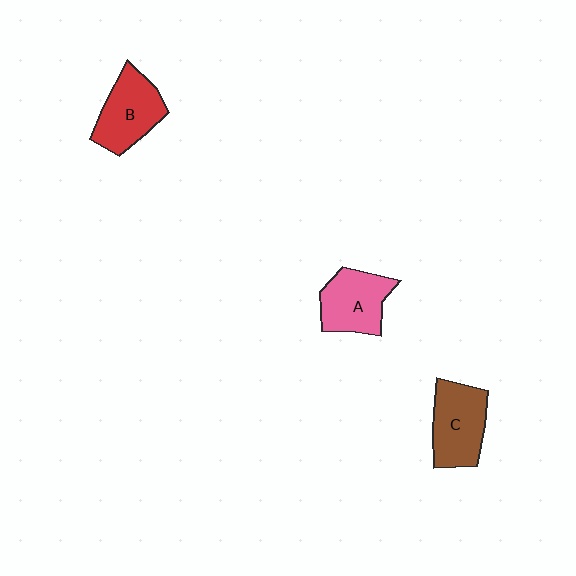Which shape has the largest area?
Shape C (brown).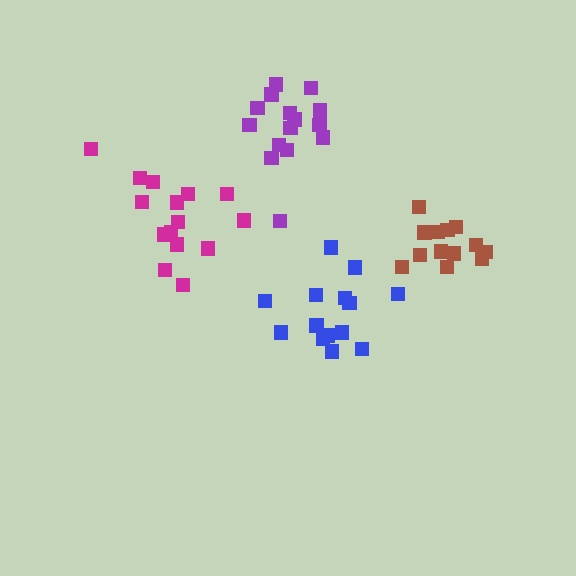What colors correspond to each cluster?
The clusters are colored: magenta, blue, purple, brown.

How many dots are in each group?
Group 1: 15 dots, Group 2: 14 dots, Group 3: 15 dots, Group 4: 13 dots (57 total).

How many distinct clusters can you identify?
There are 4 distinct clusters.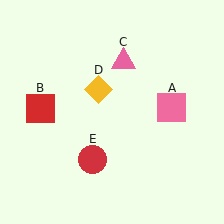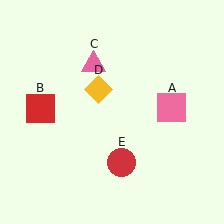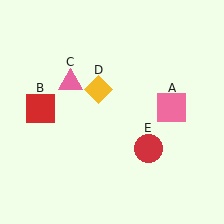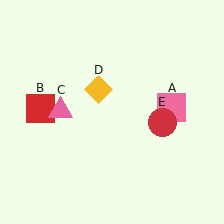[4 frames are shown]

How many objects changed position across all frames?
2 objects changed position: pink triangle (object C), red circle (object E).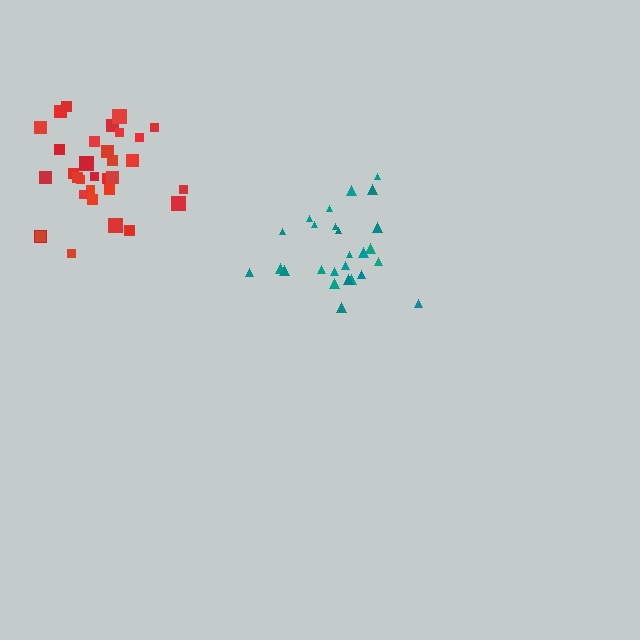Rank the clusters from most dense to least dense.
teal, red.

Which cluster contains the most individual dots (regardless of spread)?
Red (32).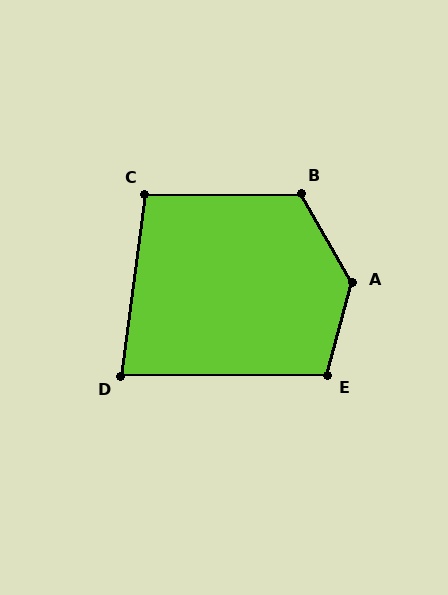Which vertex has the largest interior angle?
A, at approximately 135 degrees.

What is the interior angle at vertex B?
Approximately 119 degrees (obtuse).